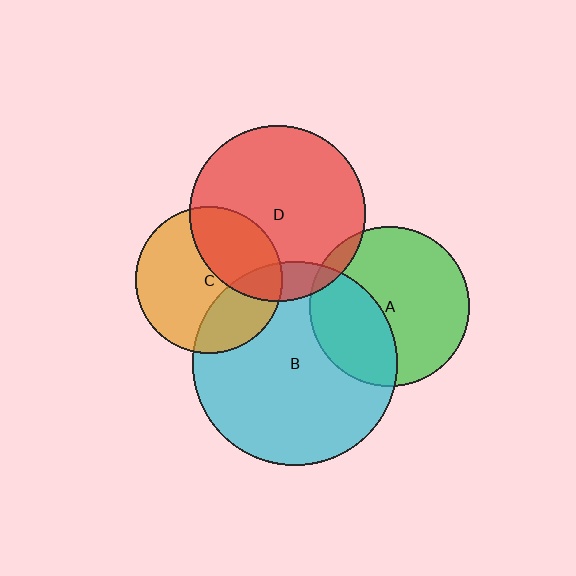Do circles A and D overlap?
Yes.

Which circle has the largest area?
Circle B (cyan).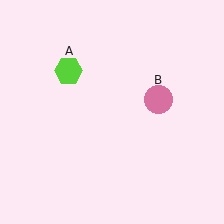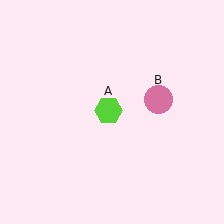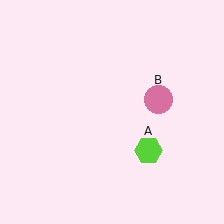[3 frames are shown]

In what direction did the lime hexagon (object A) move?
The lime hexagon (object A) moved down and to the right.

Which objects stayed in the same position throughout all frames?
Pink circle (object B) remained stationary.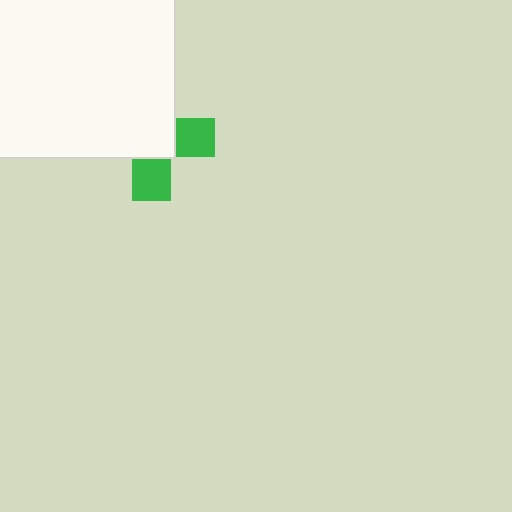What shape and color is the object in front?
The object in front is a white square.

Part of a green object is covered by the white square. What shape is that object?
It is a cross.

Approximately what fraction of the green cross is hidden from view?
Roughly 62% of the green cross is hidden behind the white square.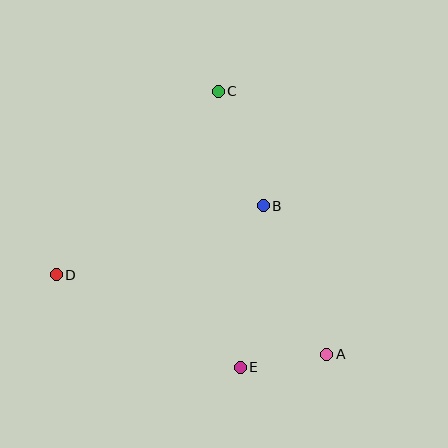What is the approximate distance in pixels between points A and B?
The distance between A and B is approximately 161 pixels.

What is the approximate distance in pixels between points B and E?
The distance between B and E is approximately 163 pixels.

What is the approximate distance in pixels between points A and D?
The distance between A and D is approximately 281 pixels.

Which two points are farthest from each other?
Points A and C are farthest from each other.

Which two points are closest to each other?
Points A and E are closest to each other.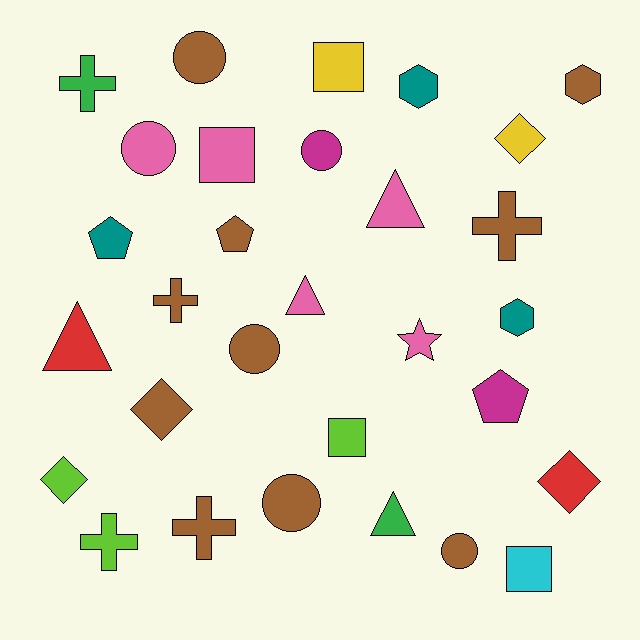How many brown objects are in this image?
There are 10 brown objects.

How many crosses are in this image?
There are 5 crosses.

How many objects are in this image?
There are 30 objects.